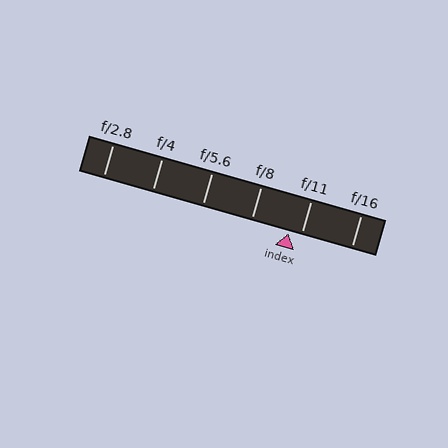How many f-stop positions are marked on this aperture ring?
There are 6 f-stop positions marked.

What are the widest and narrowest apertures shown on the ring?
The widest aperture shown is f/2.8 and the narrowest is f/16.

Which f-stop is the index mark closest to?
The index mark is closest to f/11.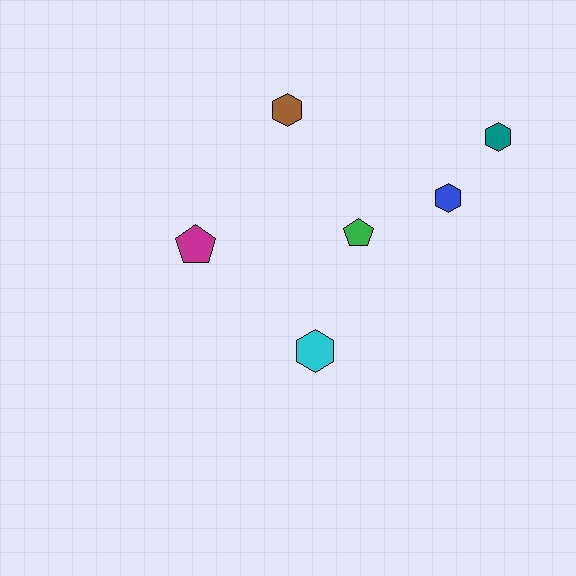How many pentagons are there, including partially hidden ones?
There are 2 pentagons.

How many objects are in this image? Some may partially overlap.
There are 6 objects.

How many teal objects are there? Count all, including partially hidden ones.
There is 1 teal object.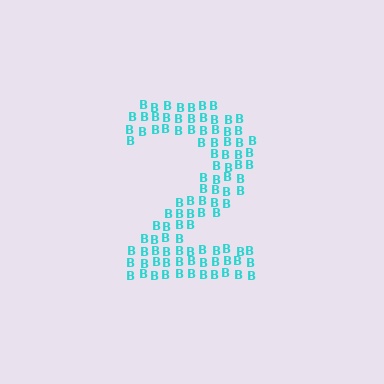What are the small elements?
The small elements are letter B's.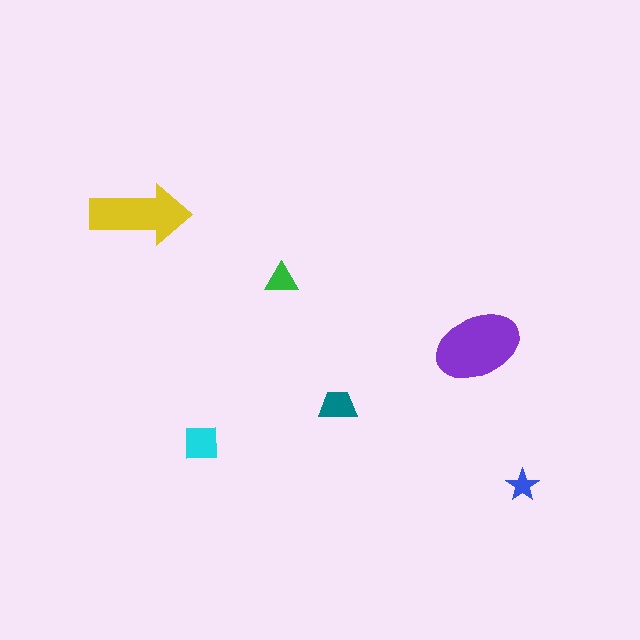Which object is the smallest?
The blue star.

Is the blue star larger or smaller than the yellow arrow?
Smaller.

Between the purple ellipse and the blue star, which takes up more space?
The purple ellipse.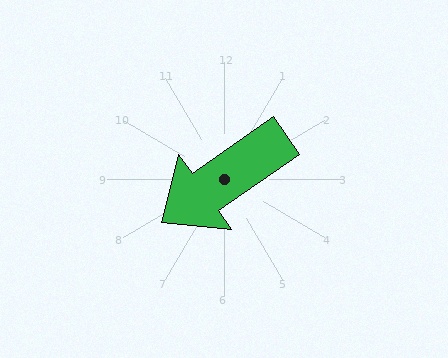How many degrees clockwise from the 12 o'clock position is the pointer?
Approximately 235 degrees.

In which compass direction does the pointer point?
Southwest.